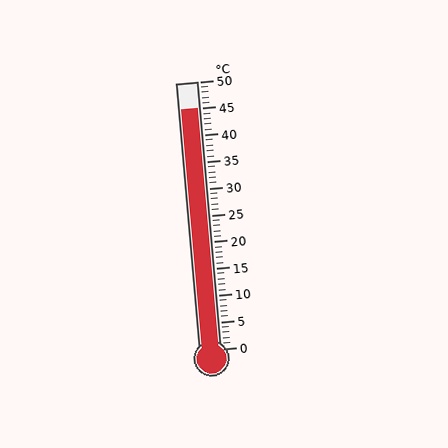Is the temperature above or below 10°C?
The temperature is above 10°C.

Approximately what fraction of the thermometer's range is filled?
The thermometer is filled to approximately 90% of its range.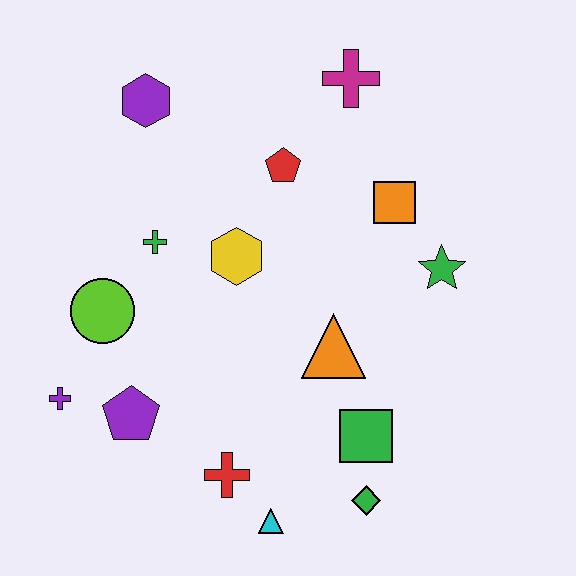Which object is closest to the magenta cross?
The red pentagon is closest to the magenta cross.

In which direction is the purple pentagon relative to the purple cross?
The purple pentagon is to the right of the purple cross.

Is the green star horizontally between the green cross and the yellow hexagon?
No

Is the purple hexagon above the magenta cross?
No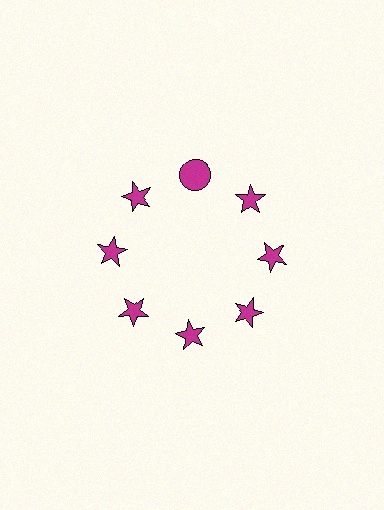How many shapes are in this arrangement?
There are 8 shapes arranged in a ring pattern.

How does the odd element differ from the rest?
It has a different shape: circle instead of star.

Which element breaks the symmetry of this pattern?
The magenta circle at roughly the 12 o'clock position breaks the symmetry. All other shapes are magenta stars.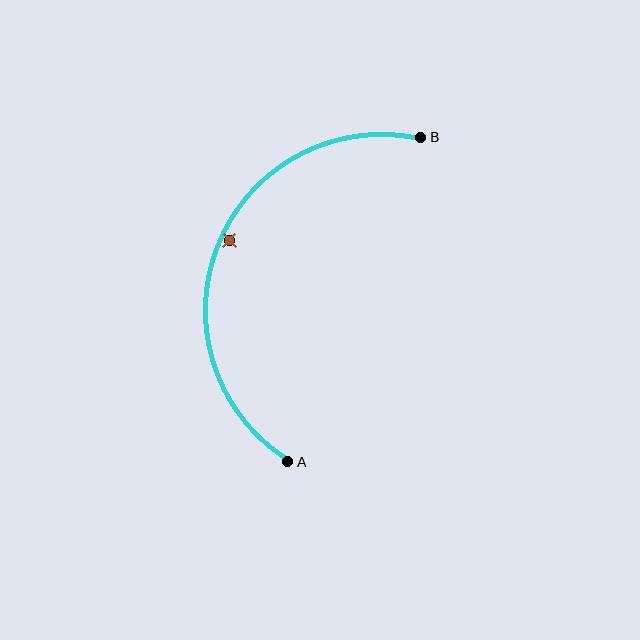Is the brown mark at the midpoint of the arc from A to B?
No — the brown mark does not lie on the arc at all. It sits slightly inside the curve.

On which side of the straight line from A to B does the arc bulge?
The arc bulges to the left of the straight line connecting A and B.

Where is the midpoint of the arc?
The arc midpoint is the point on the curve farthest from the straight line joining A and B. It sits to the left of that line.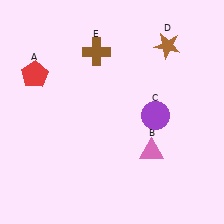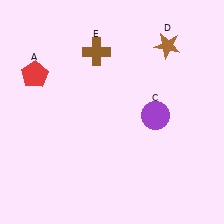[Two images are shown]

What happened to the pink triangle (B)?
The pink triangle (B) was removed in Image 2. It was in the bottom-right area of Image 1.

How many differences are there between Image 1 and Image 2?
There is 1 difference between the two images.